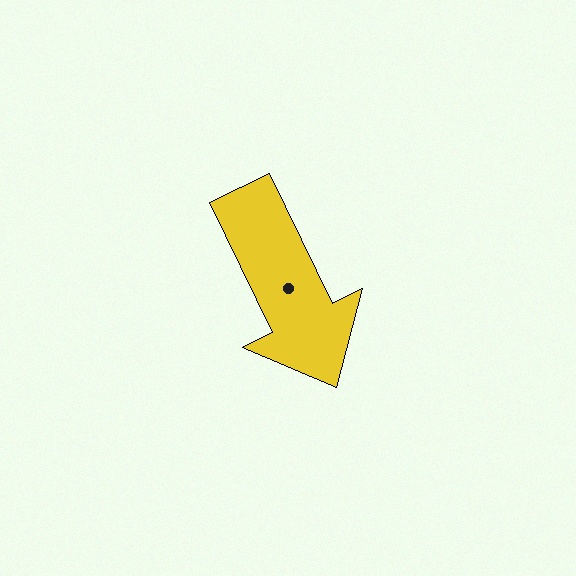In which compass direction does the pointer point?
Southeast.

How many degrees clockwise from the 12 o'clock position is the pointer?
Approximately 154 degrees.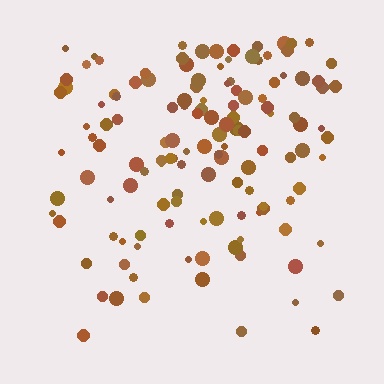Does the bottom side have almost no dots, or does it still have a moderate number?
Still a moderate number, just noticeably fewer than the top.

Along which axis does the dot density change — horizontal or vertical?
Vertical.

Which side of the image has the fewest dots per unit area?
The bottom.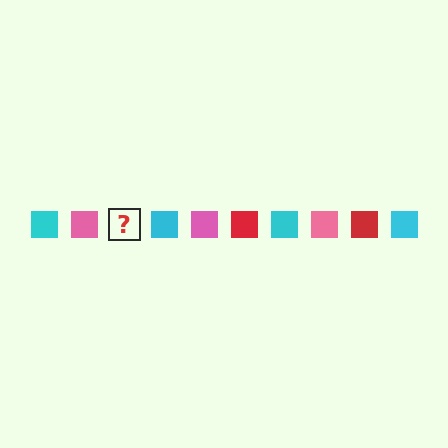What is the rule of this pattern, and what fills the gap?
The rule is that the pattern cycles through cyan, pink, red squares. The gap should be filled with a red square.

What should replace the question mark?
The question mark should be replaced with a red square.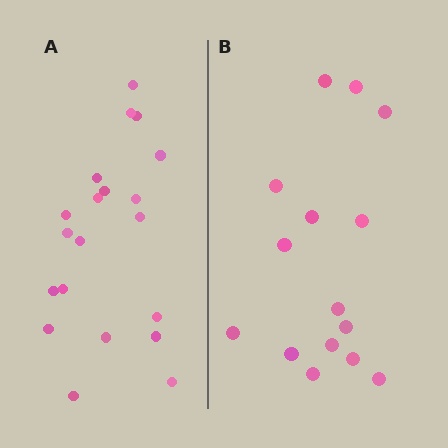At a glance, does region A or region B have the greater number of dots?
Region A (the left region) has more dots.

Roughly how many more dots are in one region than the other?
Region A has about 5 more dots than region B.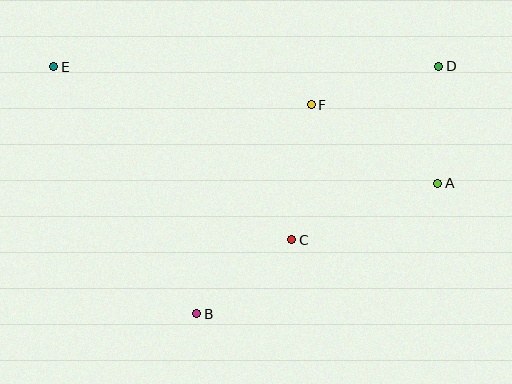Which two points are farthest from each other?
Points A and E are farthest from each other.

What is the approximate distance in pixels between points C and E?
The distance between C and E is approximately 294 pixels.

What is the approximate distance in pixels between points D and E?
The distance between D and E is approximately 385 pixels.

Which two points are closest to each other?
Points A and D are closest to each other.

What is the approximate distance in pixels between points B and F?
The distance between B and F is approximately 238 pixels.